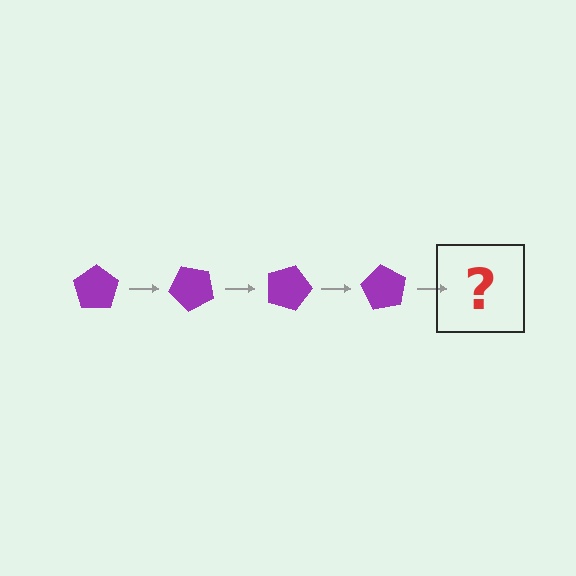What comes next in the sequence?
The next element should be a purple pentagon rotated 180 degrees.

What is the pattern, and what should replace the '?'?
The pattern is that the pentagon rotates 45 degrees each step. The '?' should be a purple pentagon rotated 180 degrees.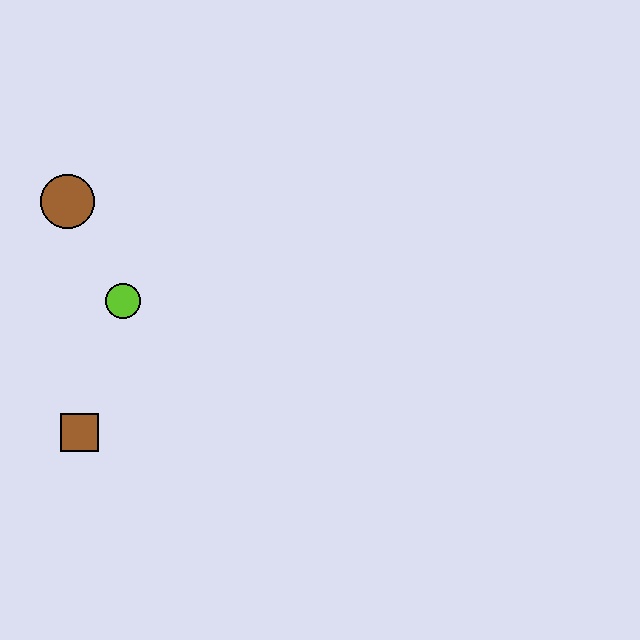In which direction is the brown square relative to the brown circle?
The brown square is below the brown circle.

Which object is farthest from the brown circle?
The brown square is farthest from the brown circle.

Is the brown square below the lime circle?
Yes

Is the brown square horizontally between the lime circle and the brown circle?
Yes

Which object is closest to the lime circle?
The brown circle is closest to the lime circle.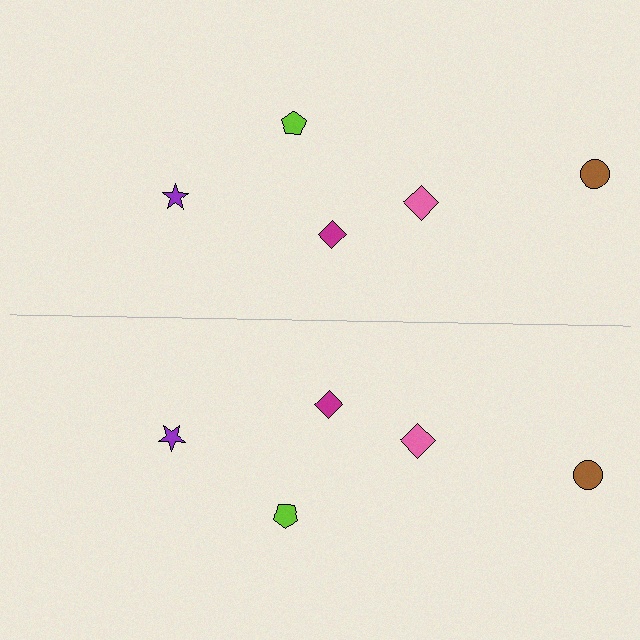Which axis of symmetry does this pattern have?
The pattern has a horizontal axis of symmetry running through the center of the image.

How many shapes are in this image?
There are 10 shapes in this image.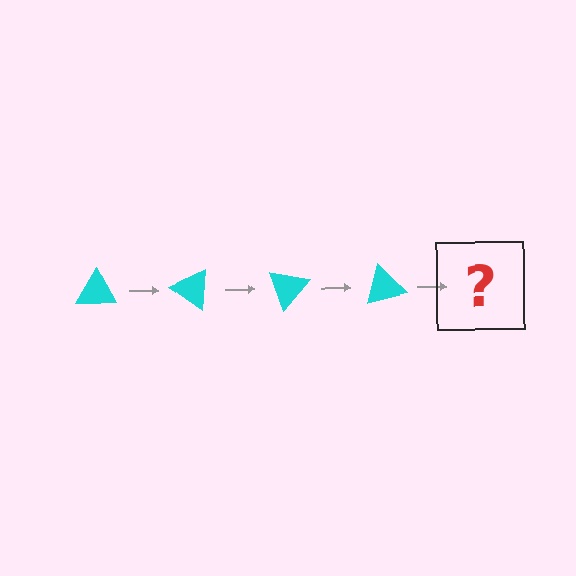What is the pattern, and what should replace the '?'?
The pattern is that the triangle rotates 35 degrees each step. The '?' should be a cyan triangle rotated 140 degrees.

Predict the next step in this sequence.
The next step is a cyan triangle rotated 140 degrees.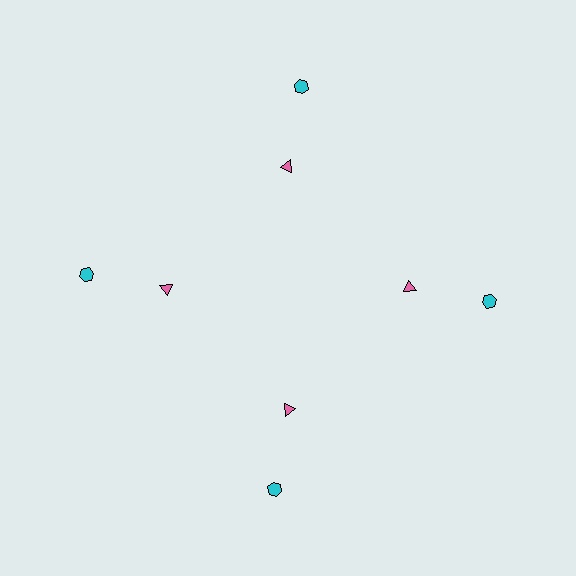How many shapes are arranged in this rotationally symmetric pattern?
There are 8 shapes, arranged in 4 groups of 2.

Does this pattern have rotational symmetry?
Yes, this pattern has 4-fold rotational symmetry. It looks the same after rotating 90 degrees around the center.